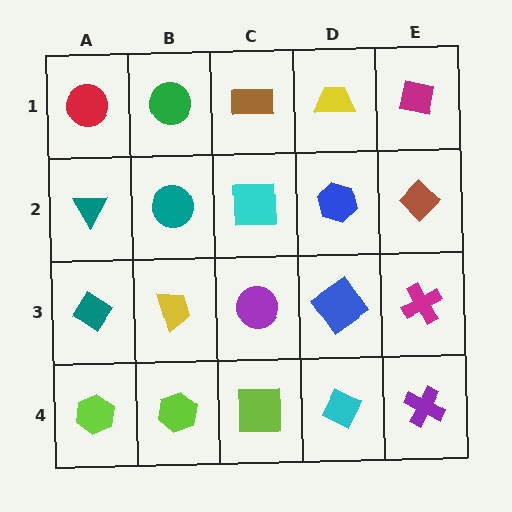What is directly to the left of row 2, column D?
A cyan square.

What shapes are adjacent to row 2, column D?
A yellow trapezoid (row 1, column D), a blue diamond (row 3, column D), a cyan square (row 2, column C), a brown diamond (row 2, column E).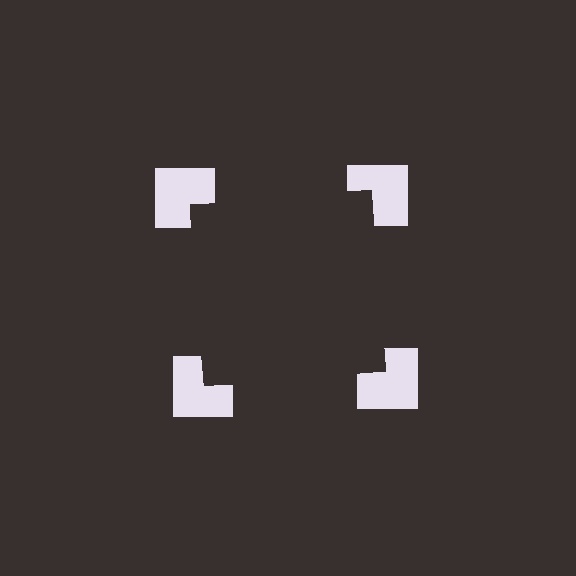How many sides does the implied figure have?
4 sides.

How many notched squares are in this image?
There are 4 — one at each vertex of the illusory square.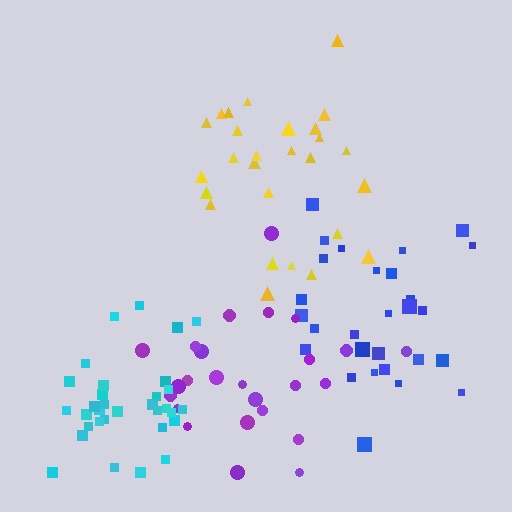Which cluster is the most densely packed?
Cyan.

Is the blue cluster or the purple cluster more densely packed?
Purple.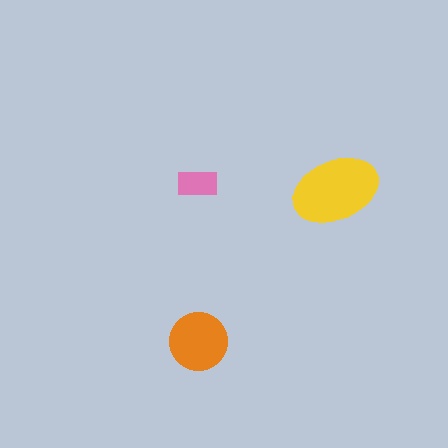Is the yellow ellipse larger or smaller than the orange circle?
Larger.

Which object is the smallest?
The pink rectangle.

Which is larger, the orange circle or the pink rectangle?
The orange circle.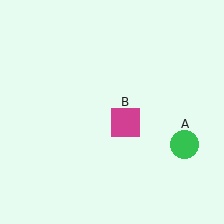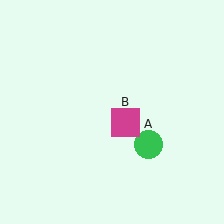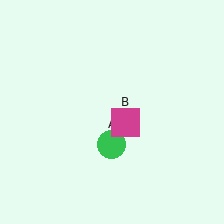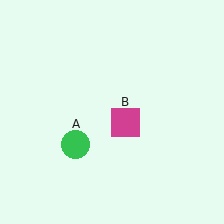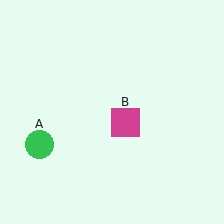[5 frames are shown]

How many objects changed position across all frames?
1 object changed position: green circle (object A).